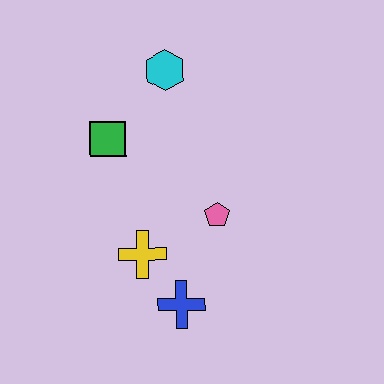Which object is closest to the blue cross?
The yellow cross is closest to the blue cross.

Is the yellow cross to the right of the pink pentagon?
No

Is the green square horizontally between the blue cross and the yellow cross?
No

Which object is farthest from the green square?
The blue cross is farthest from the green square.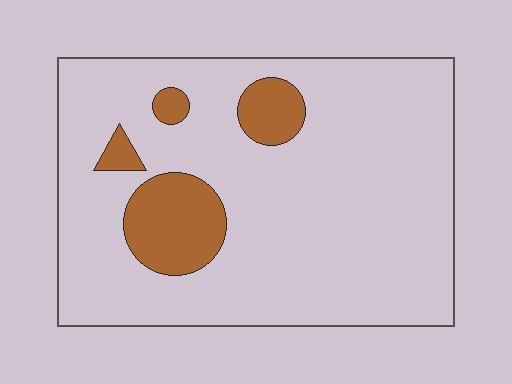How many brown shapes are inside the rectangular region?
4.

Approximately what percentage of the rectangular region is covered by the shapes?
Approximately 15%.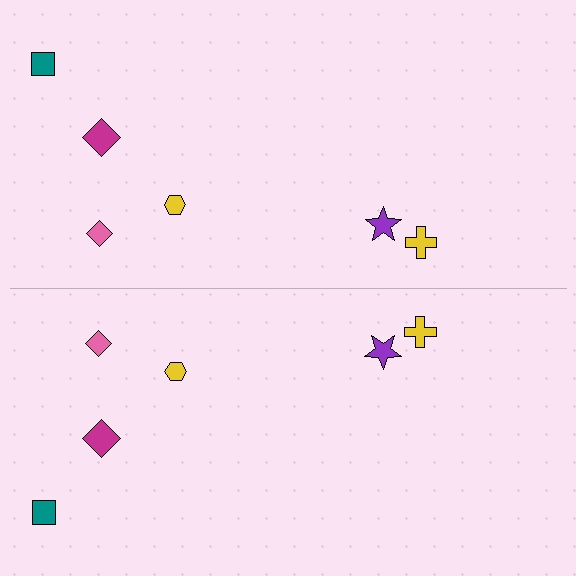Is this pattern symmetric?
Yes, this pattern has bilateral (reflection) symmetry.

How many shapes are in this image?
There are 12 shapes in this image.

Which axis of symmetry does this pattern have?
The pattern has a horizontal axis of symmetry running through the center of the image.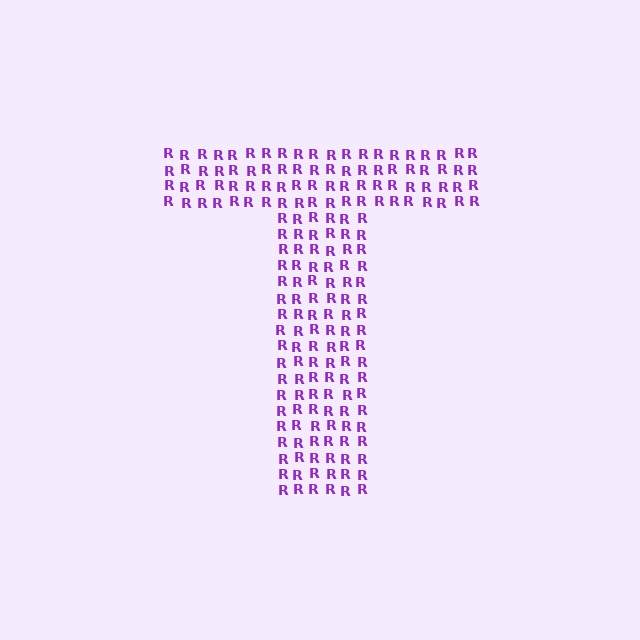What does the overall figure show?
The overall figure shows the letter T.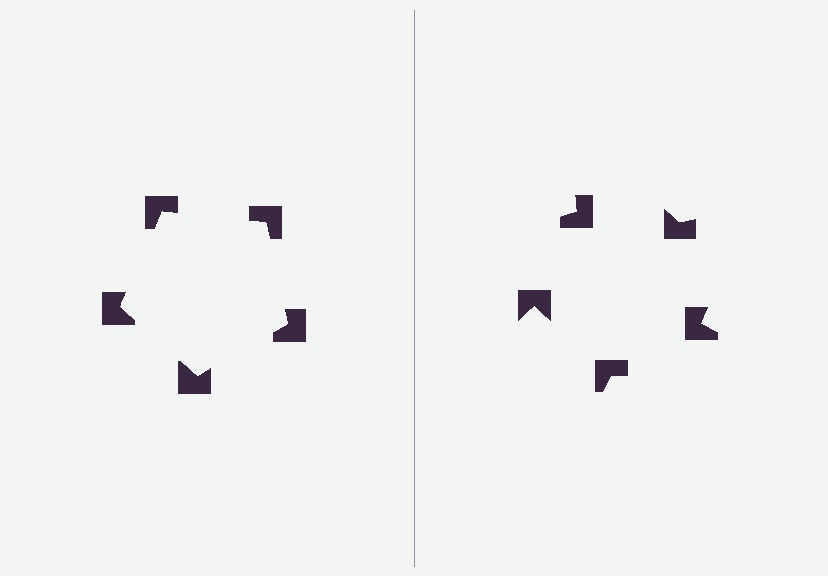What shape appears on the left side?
An illusory pentagon.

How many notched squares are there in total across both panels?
10 — 5 on each side.